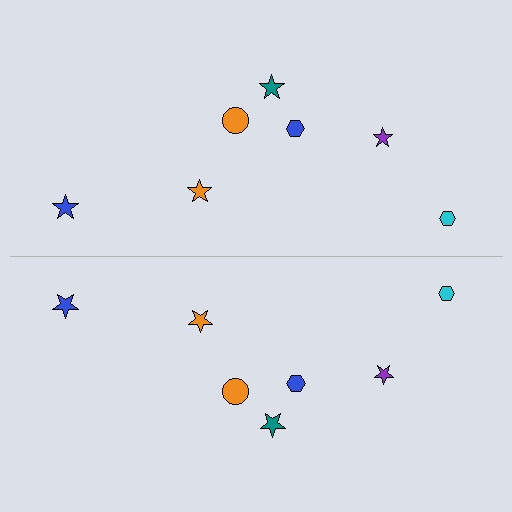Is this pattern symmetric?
Yes, this pattern has bilateral (reflection) symmetry.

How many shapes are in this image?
There are 14 shapes in this image.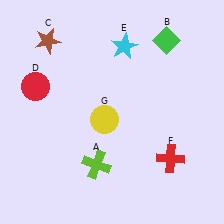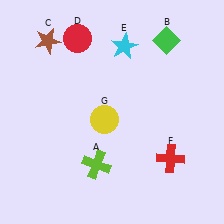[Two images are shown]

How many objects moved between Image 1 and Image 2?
1 object moved between the two images.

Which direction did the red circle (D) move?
The red circle (D) moved up.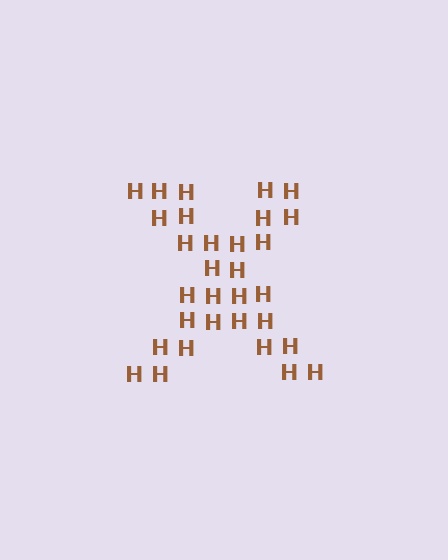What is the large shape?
The large shape is the letter X.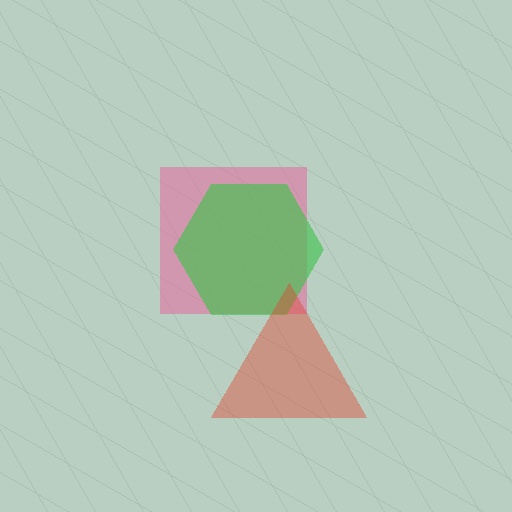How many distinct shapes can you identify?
There are 3 distinct shapes: a pink square, a green hexagon, a red triangle.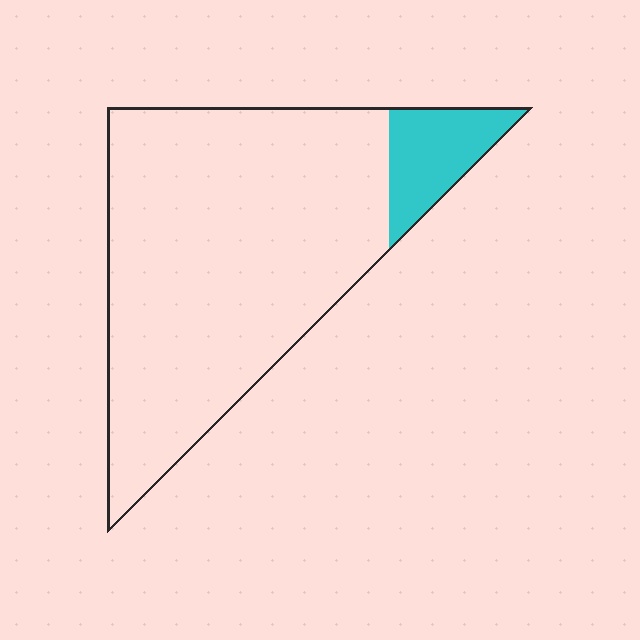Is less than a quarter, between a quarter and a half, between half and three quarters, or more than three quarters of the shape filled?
Less than a quarter.